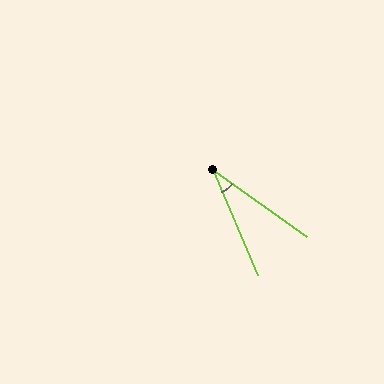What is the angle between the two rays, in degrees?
Approximately 31 degrees.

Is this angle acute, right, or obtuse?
It is acute.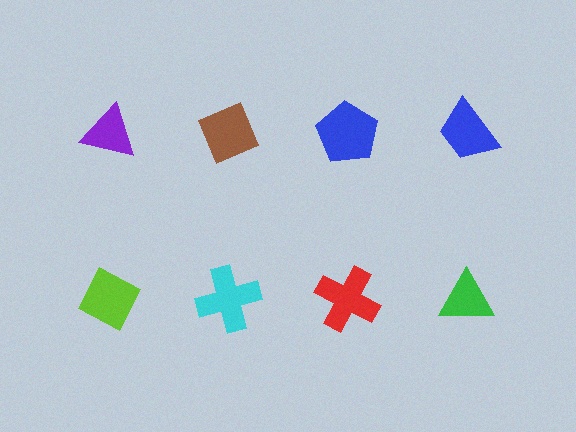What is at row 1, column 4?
A blue trapezoid.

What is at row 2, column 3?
A red cross.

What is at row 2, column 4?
A green triangle.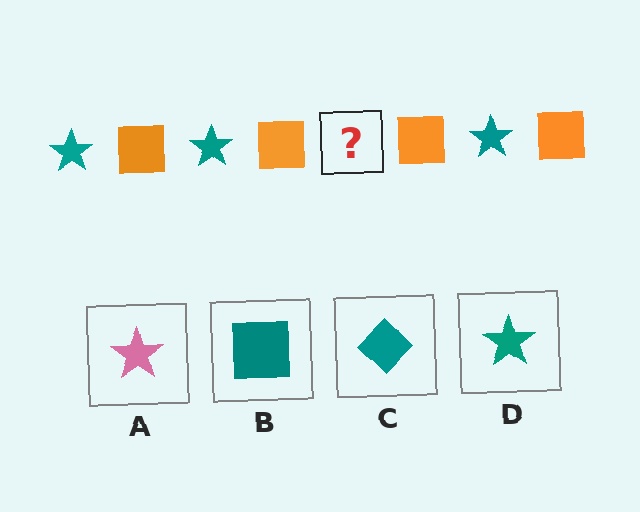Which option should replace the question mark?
Option D.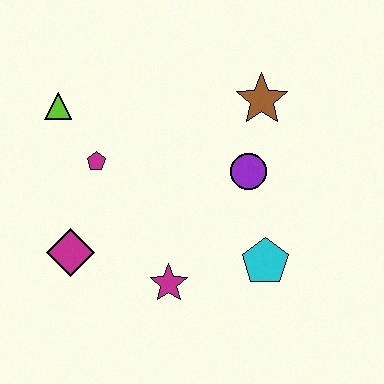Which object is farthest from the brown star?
The magenta diamond is farthest from the brown star.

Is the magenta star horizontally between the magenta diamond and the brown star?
Yes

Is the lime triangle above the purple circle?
Yes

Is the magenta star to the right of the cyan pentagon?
No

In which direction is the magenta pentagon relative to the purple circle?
The magenta pentagon is to the left of the purple circle.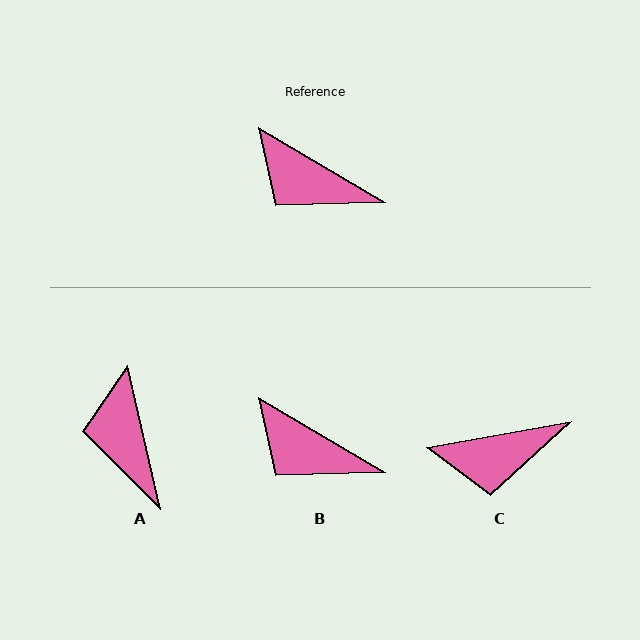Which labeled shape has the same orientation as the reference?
B.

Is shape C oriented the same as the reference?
No, it is off by about 40 degrees.